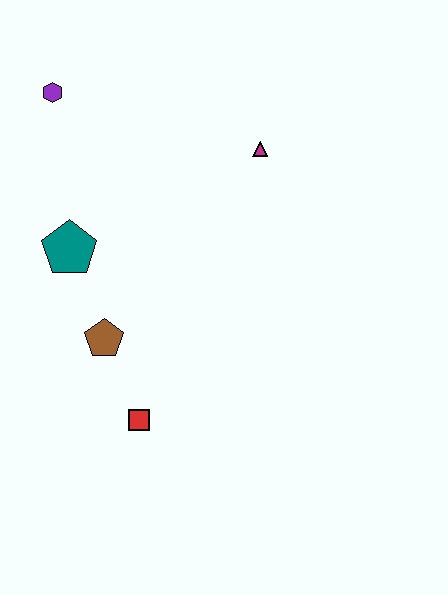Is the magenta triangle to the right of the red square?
Yes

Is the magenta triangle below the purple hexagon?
Yes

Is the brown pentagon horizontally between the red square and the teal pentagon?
Yes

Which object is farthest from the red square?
The purple hexagon is farthest from the red square.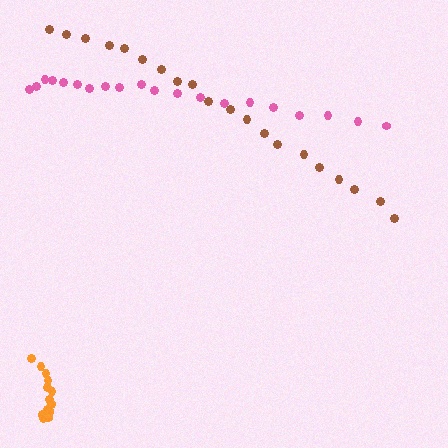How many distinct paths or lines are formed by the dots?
There are 3 distinct paths.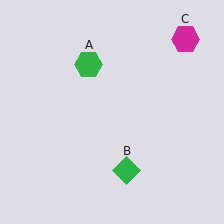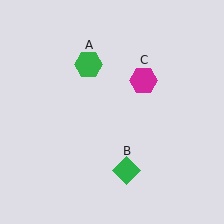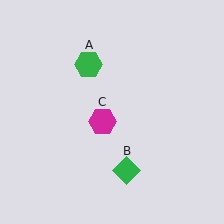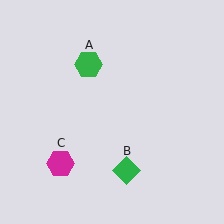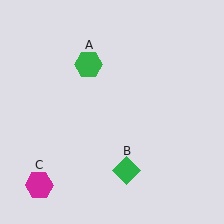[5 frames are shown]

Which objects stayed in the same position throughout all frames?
Green hexagon (object A) and green diamond (object B) remained stationary.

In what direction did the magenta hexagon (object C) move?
The magenta hexagon (object C) moved down and to the left.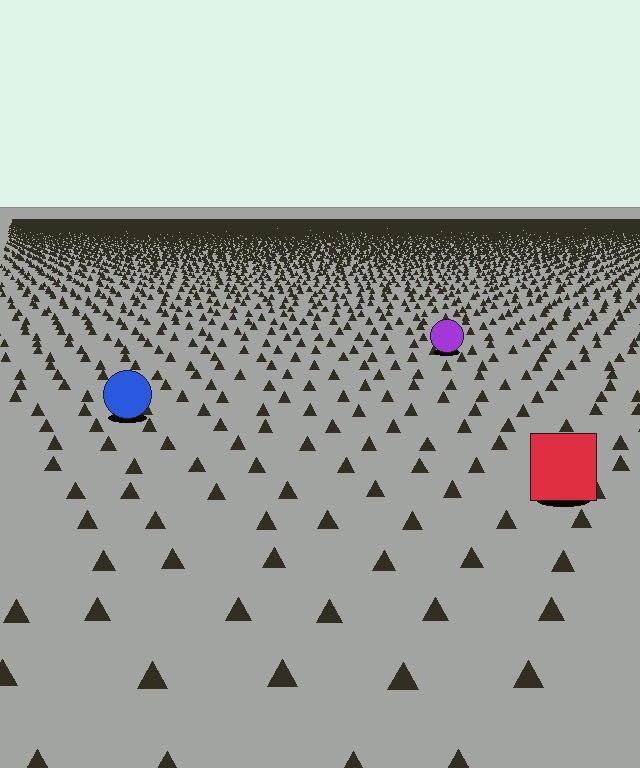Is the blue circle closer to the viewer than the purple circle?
Yes. The blue circle is closer — you can tell from the texture gradient: the ground texture is coarser near it.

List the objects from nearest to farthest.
From nearest to farthest: the red square, the blue circle, the purple circle.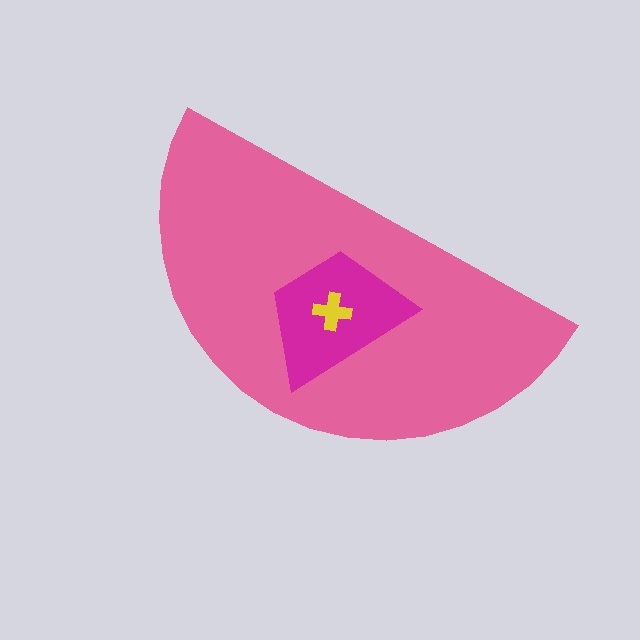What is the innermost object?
The yellow cross.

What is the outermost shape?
The pink semicircle.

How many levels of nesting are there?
3.